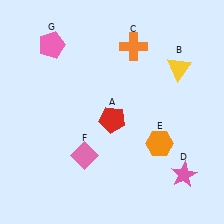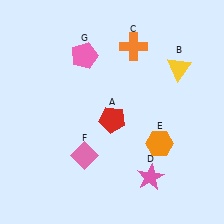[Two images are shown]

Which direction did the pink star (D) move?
The pink star (D) moved left.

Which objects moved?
The objects that moved are: the pink star (D), the pink pentagon (G).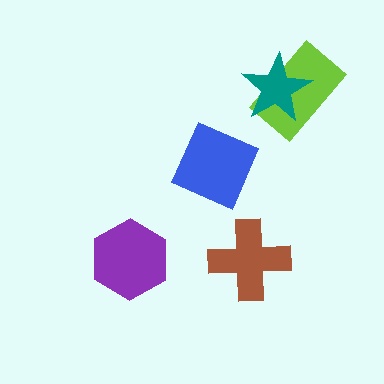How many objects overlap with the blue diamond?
0 objects overlap with the blue diamond.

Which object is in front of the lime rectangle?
The teal star is in front of the lime rectangle.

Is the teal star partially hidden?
No, no other shape covers it.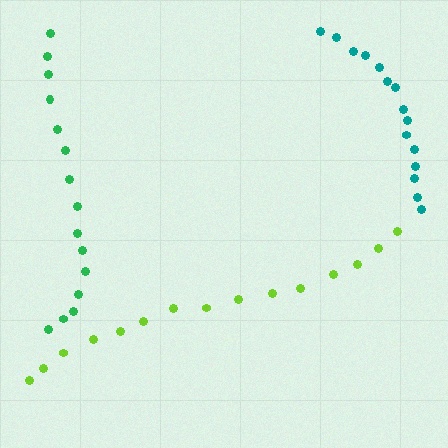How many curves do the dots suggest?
There are 3 distinct paths.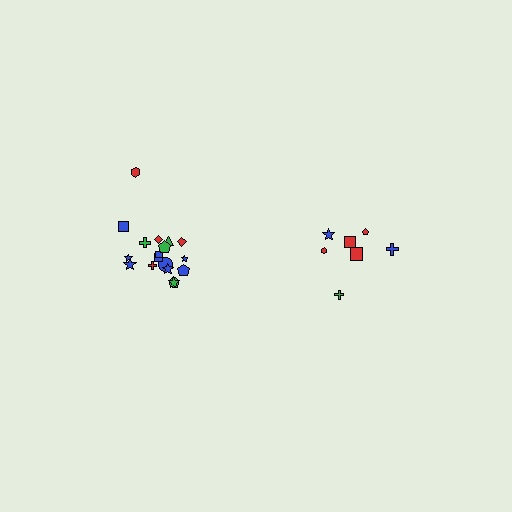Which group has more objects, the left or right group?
The left group.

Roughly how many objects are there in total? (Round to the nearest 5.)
Roughly 25 objects in total.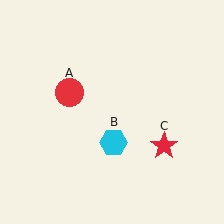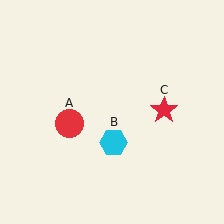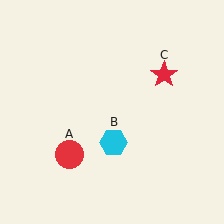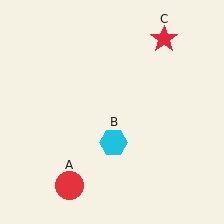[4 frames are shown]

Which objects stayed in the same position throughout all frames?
Cyan hexagon (object B) remained stationary.